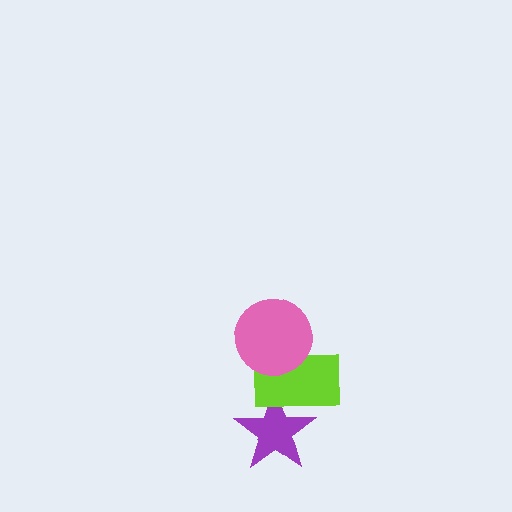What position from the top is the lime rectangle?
The lime rectangle is 2nd from the top.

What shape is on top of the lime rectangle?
The pink circle is on top of the lime rectangle.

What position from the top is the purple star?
The purple star is 3rd from the top.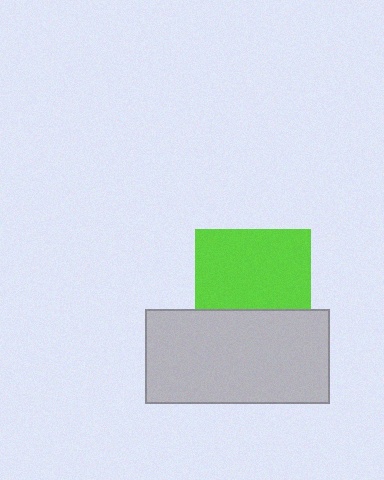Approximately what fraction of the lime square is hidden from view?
Roughly 31% of the lime square is hidden behind the light gray rectangle.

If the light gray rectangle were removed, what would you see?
You would see the complete lime square.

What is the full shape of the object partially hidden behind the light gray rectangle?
The partially hidden object is a lime square.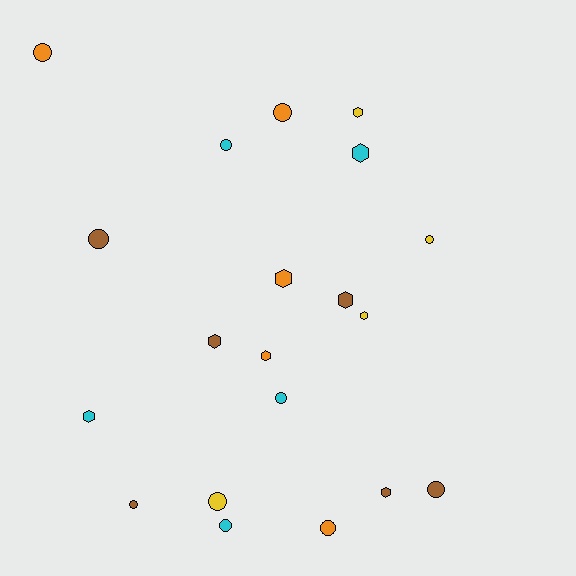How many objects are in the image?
There are 20 objects.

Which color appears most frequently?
Brown, with 6 objects.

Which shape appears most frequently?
Circle, with 11 objects.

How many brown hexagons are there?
There are 3 brown hexagons.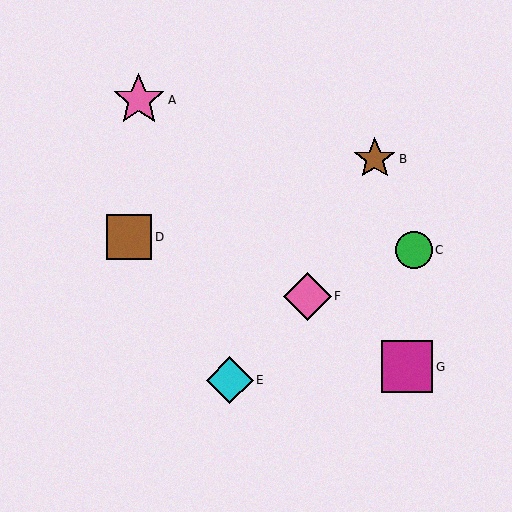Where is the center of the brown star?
The center of the brown star is at (375, 159).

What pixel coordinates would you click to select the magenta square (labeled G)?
Click at (407, 367) to select the magenta square G.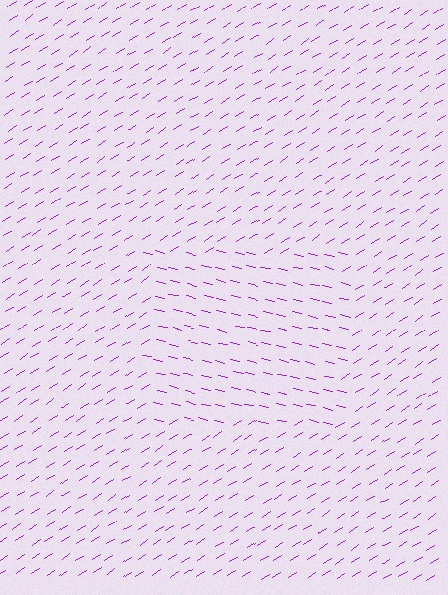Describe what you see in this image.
The image is filled with small purple line segments. A rectangle region in the image has lines oriented differently from the surrounding lines, creating a visible texture boundary.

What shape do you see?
I see a rectangle.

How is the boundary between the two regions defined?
The boundary is defined purely by a change in line orientation (approximately 45 degrees difference). All lines are the same color and thickness.